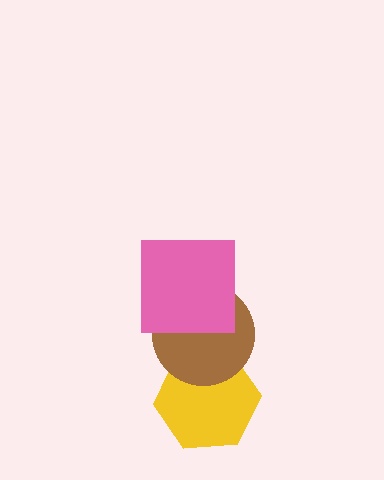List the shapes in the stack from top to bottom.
From top to bottom: the pink square, the brown circle, the yellow hexagon.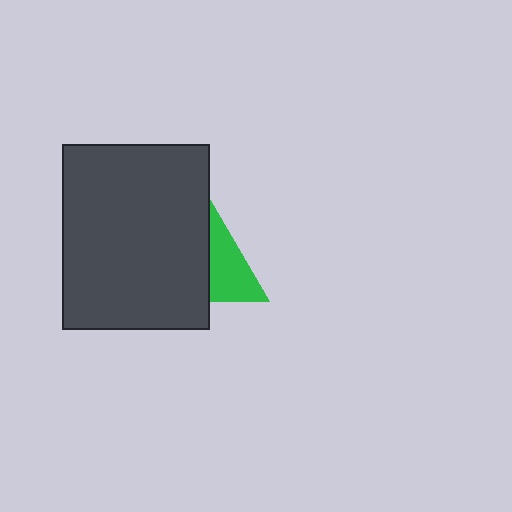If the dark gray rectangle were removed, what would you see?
You would see the complete green triangle.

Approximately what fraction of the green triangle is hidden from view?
Roughly 58% of the green triangle is hidden behind the dark gray rectangle.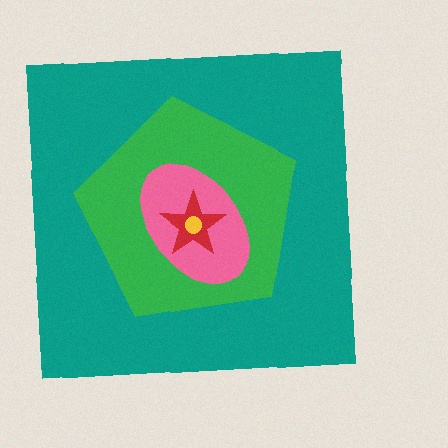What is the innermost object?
The yellow circle.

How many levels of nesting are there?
5.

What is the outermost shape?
The teal square.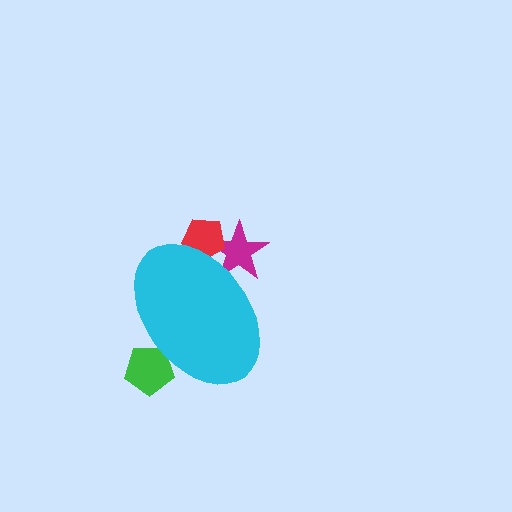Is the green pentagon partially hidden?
Yes, the green pentagon is partially hidden behind the cyan ellipse.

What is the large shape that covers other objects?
A cyan ellipse.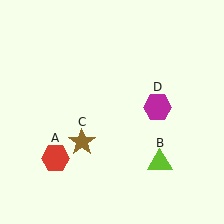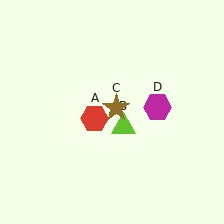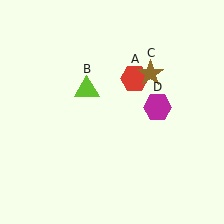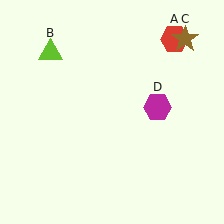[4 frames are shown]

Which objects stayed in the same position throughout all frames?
Magenta hexagon (object D) remained stationary.